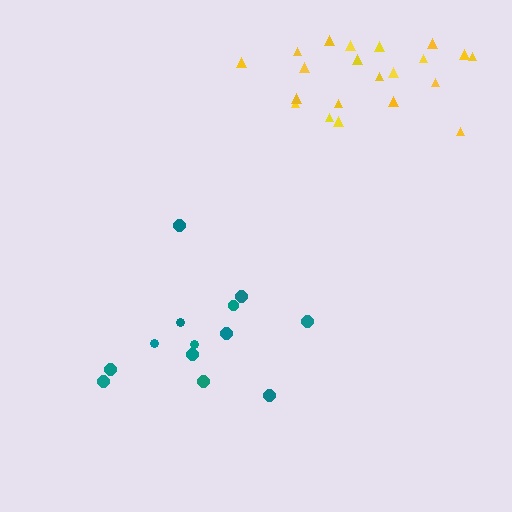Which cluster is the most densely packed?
Yellow.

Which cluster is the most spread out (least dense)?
Teal.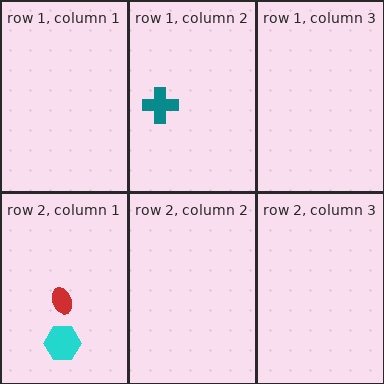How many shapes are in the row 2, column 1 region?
2.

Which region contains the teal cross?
The row 1, column 2 region.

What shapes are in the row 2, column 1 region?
The cyan hexagon, the red ellipse.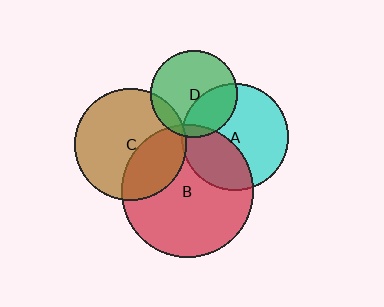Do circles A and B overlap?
Yes.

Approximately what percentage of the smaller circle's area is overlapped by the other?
Approximately 35%.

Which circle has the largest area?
Circle B (red).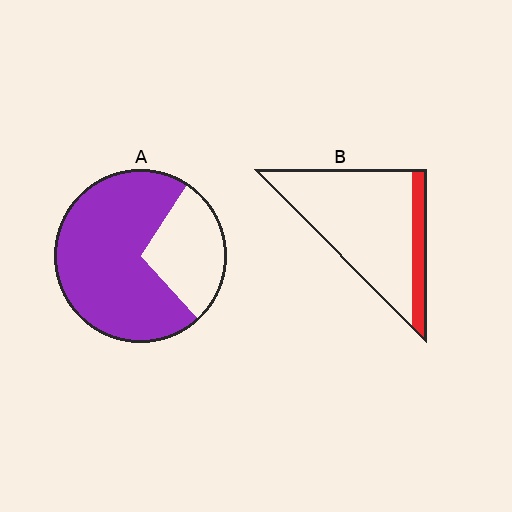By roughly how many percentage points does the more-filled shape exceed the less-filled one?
By roughly 55 percentage points (A over B).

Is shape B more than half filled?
No.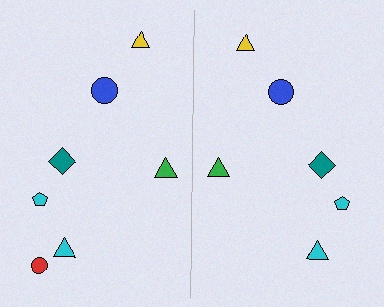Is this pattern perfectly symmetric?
No, the pattern is not perfectly symmetric. A red circle is missing from the right side.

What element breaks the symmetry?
A red circle is missing from the right side.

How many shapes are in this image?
There are 13 shapes in this image.